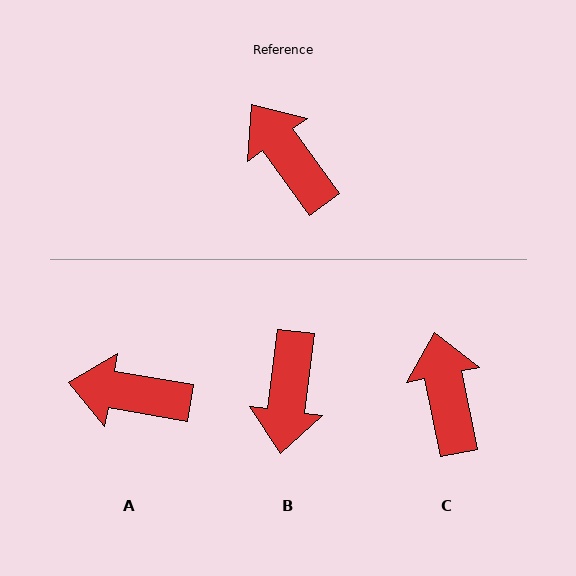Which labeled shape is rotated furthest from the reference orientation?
B, about 137 degrees away.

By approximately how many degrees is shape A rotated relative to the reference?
Approximately 45 degrees counter-clockwise.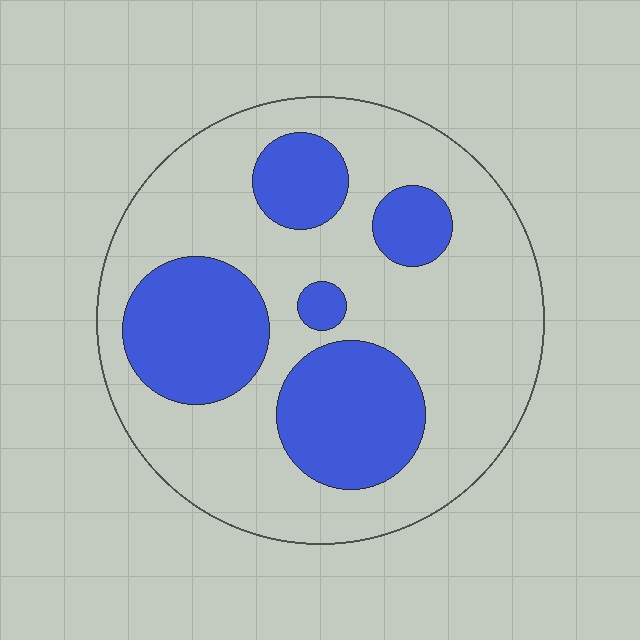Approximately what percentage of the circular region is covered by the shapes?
Approximately 30%.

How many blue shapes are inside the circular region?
5.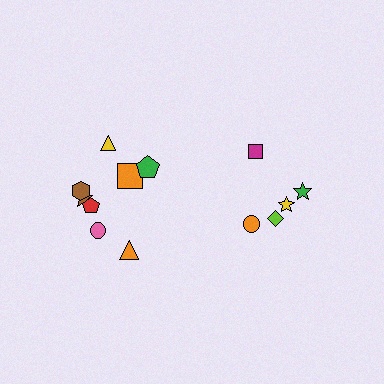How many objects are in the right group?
There are 5 objects.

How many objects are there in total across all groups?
There are 13 objects.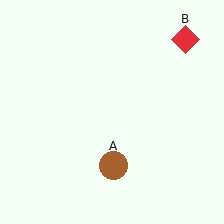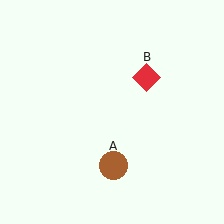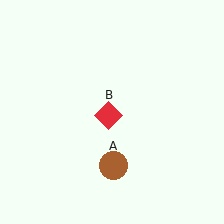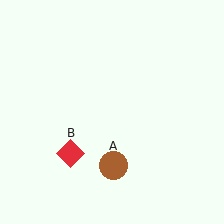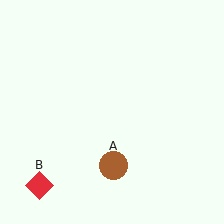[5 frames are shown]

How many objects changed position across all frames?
1 object changed position: red diamond (object B).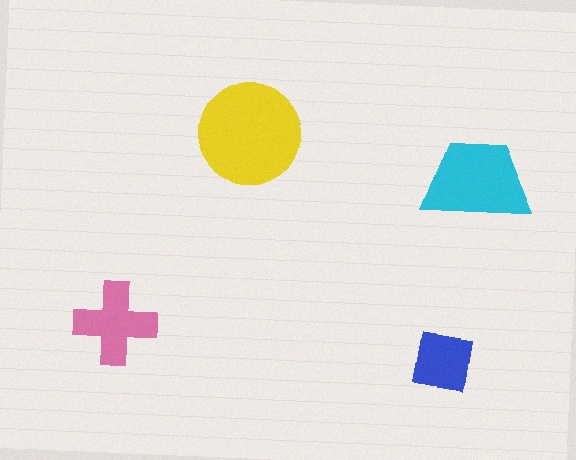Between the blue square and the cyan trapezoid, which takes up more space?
The cyan trapezoid.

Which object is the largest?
The yellow circle.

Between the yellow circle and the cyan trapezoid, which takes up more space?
The yellow circle.